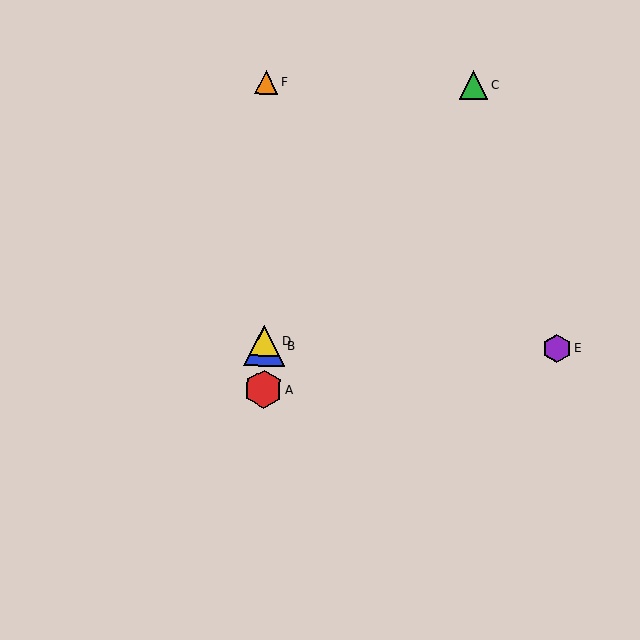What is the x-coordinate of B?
Object B is at x≈264.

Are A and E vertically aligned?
No, A is at x≈263 and E is at x≈556.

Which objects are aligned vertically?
Objects A, B, D, F are aligned vertically.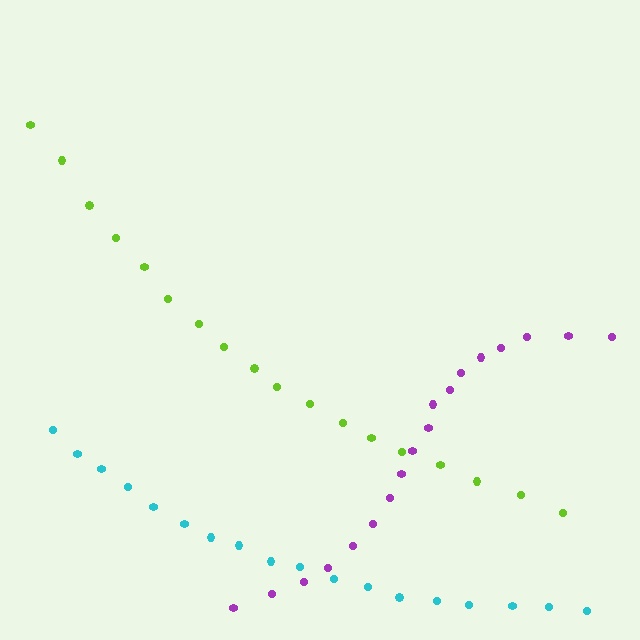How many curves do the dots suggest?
There are 3 distinct paths.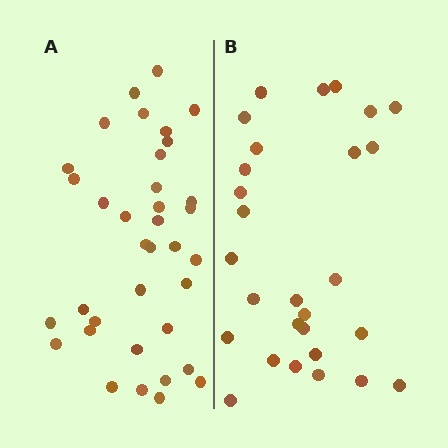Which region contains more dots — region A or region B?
Region A (the left region) has more dots.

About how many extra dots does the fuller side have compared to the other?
Region A has roughly 8 or so more dots than region B.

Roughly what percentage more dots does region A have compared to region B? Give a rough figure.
About 30% more.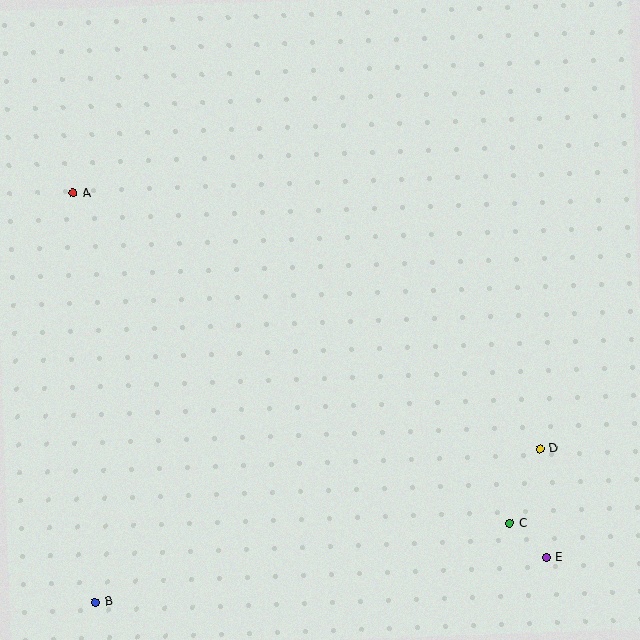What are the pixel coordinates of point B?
Point B is at (95, 602).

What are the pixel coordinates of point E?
Point E is at (547, 558).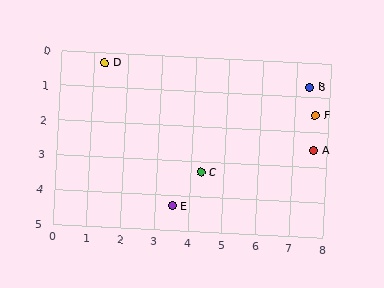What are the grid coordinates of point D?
Point D is at approximately (1.3, 0.3).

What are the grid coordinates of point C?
Point C is at approximately (4.3, 3.3).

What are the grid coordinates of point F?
Point F is at approximately (7.6, 1.5).